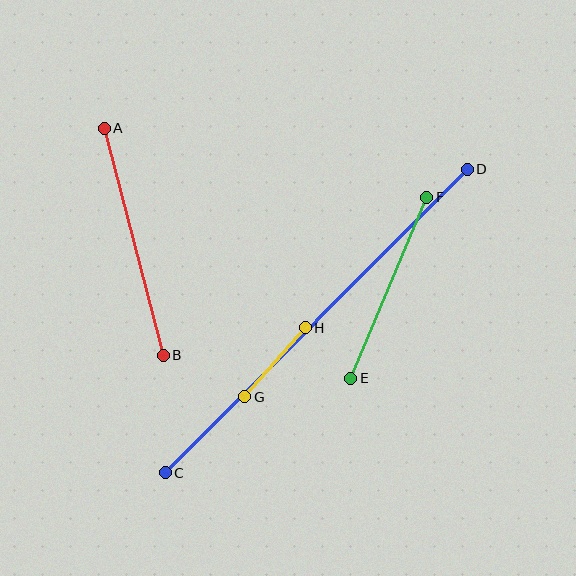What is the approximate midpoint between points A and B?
The midpoint is at approximately (134, 242) pixels.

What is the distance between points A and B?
The distance is approximately 235 pixels.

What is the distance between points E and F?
The distance is approximately 196 pixels.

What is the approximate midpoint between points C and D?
The midpoint is at approximately (316, 321) pixels.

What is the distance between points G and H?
The distance is approximately 92 pixels.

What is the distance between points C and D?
The distance is approximately 428 pixels.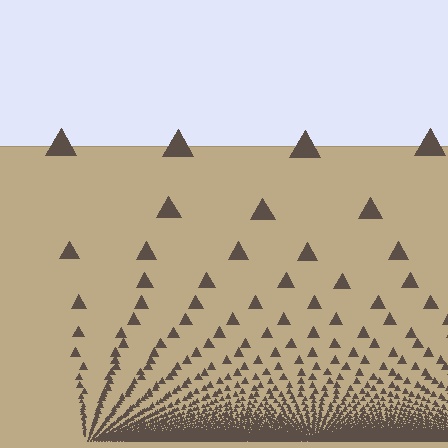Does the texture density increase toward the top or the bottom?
Density increases toward the bottom.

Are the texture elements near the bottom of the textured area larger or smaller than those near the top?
Smaller. The gradient is inverted — elements near the bottom are smaller and denser.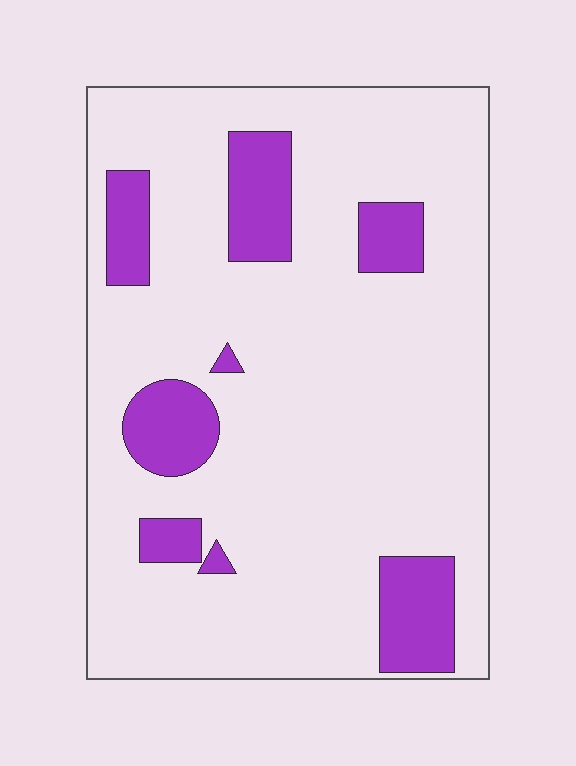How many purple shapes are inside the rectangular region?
8.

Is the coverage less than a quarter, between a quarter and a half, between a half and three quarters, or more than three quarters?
Less than a quarter.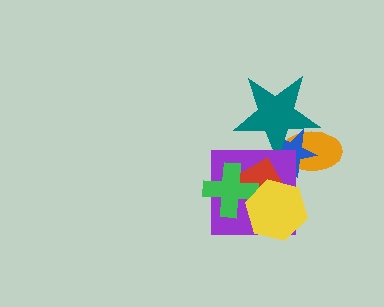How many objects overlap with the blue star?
4 objects overlap with the blue star.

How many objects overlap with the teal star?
2 objects overlap with the teal star.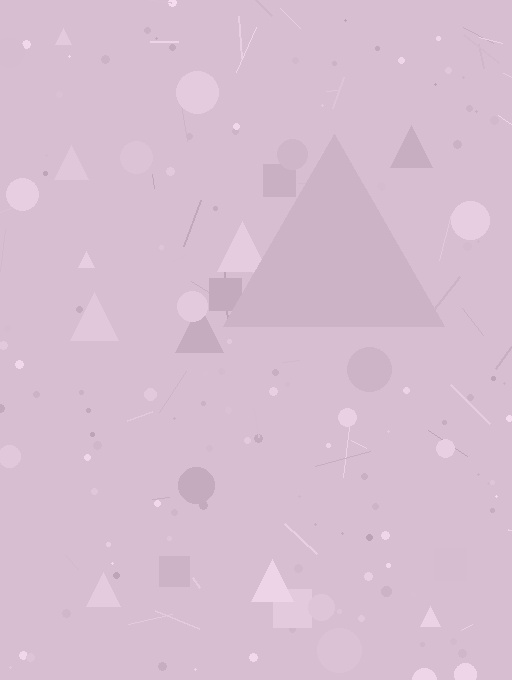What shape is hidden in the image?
A triangle is hidden in the image.